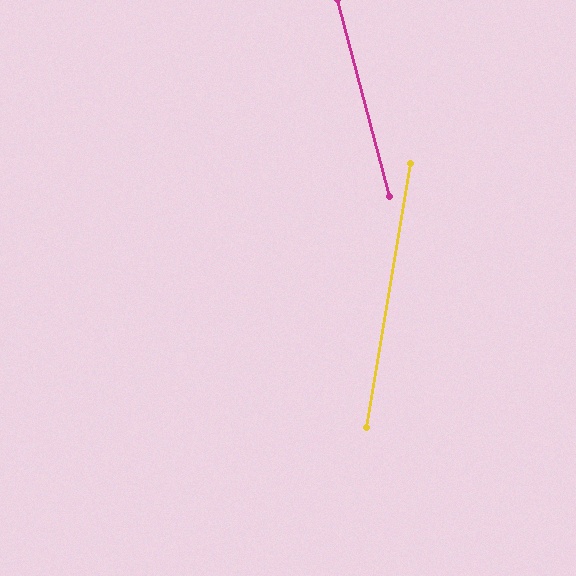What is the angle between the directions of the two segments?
Approximately 24 degrees.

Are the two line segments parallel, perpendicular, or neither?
Neither parallel nor perpendicular — they differ by about 24°.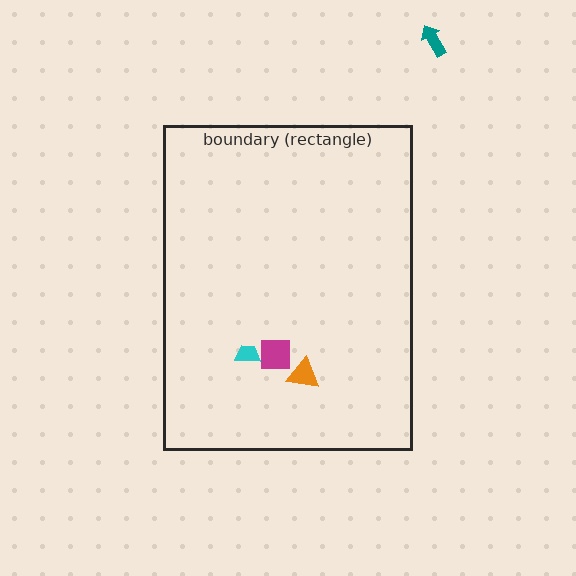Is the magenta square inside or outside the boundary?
Inside.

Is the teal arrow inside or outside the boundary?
Outside.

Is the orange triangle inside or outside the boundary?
Inside.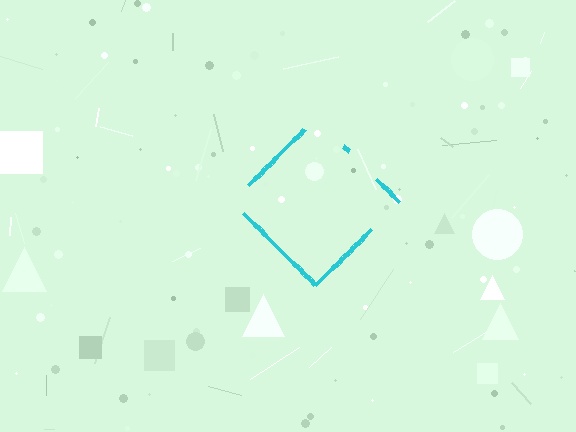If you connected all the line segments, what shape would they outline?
They would outline a diamond.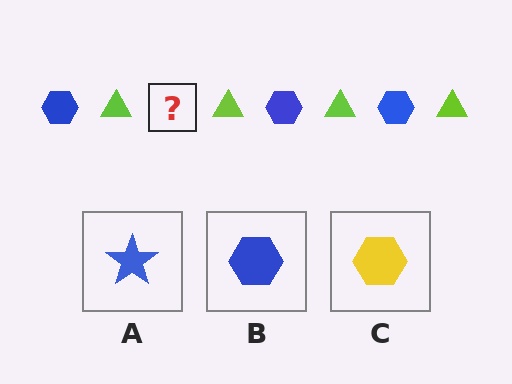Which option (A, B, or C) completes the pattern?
B.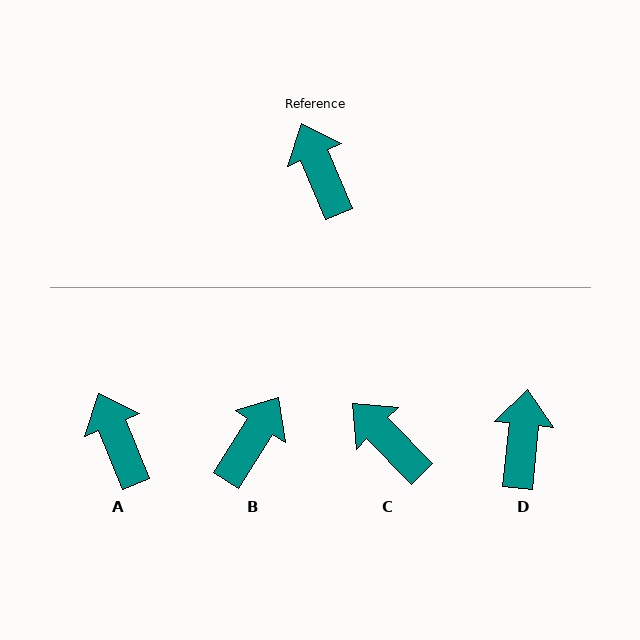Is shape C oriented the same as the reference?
No, it is off by about 22 degrees.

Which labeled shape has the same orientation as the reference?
A.